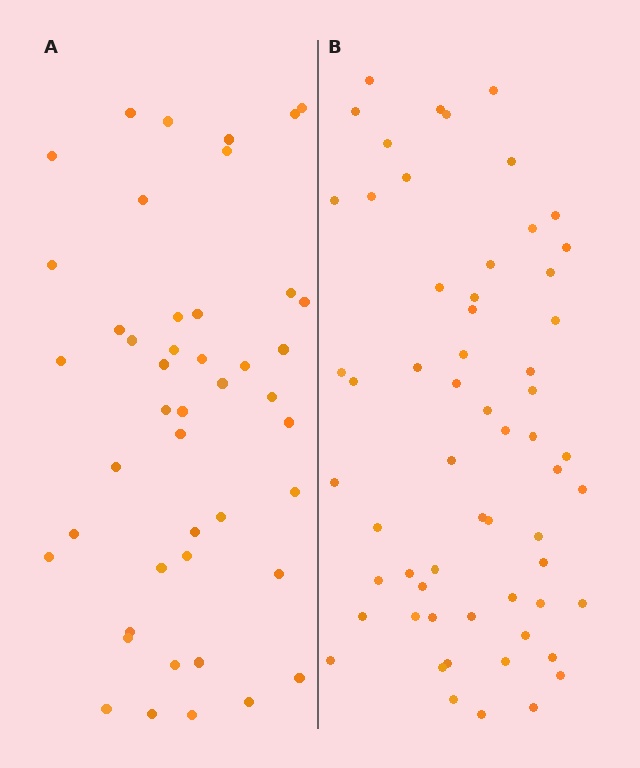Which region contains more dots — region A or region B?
Region B (the right region) has more dots.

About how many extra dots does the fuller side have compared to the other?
Region B has approximately 15 more dots than region A.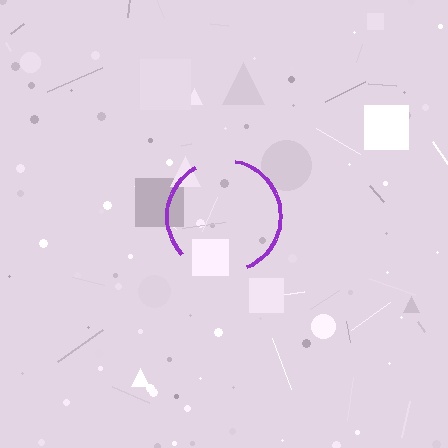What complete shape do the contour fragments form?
The contour fragments form a circle.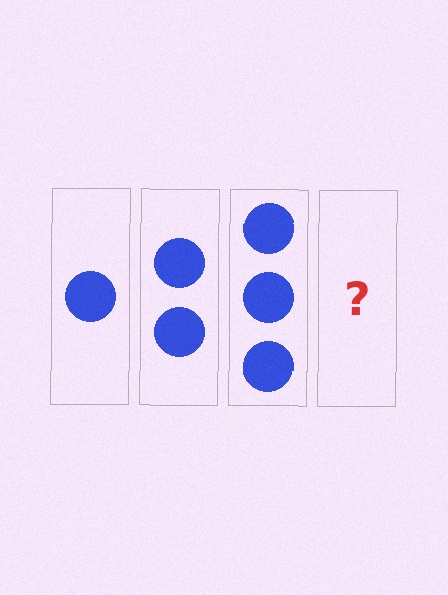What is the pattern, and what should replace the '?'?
The pattern is that each step adds one more circle. The '?' should be 4 circles.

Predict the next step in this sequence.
The next step is 4 circles.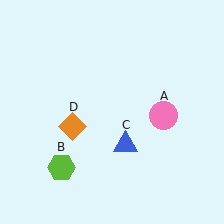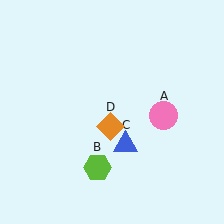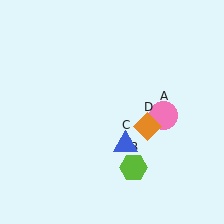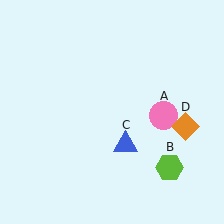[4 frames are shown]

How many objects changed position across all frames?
2 objects changed position: lime hexagon (object B), orange diamond (object D).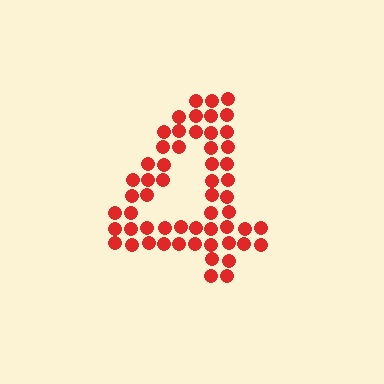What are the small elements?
The small elements are circles.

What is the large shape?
The large shape is the digit 4.